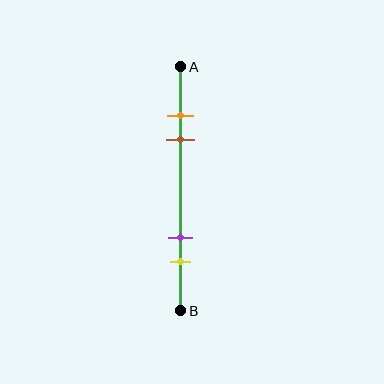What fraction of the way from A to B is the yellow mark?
The yellow mark is approximately 80% (0.8) of the way from A to B.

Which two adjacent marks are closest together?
The orange and brown marks are the closest adjacent pair.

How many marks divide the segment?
There are 4 marks dividing the segment.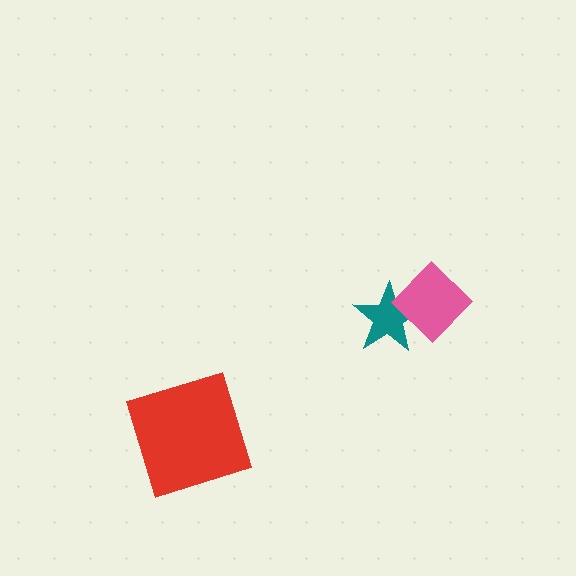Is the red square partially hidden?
No, no other shape covers it.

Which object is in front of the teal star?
The pink diamond is in front of the teal star.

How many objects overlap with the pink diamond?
1 object overlaps with the pink diamond.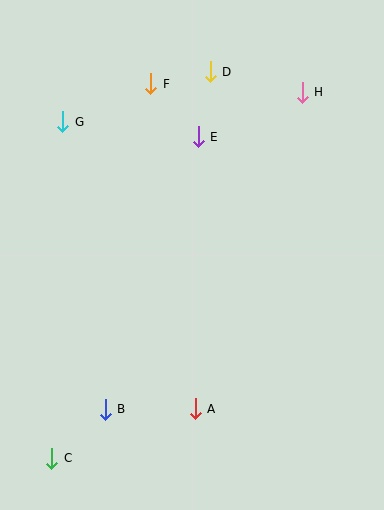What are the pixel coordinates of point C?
Point C is at (52, 458).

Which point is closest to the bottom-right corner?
Point A is closest to the bottom-right corner.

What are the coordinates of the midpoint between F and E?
The midpoint between F and E is at (175, 110).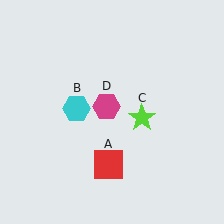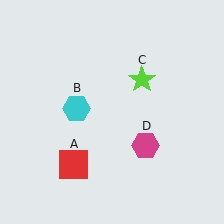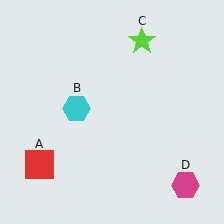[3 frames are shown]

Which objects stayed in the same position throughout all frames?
Cyan hexagon (object B) remained stationary.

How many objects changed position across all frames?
3 objects changed position: red square (object A), lime star (object C), magenta hexagon (object D).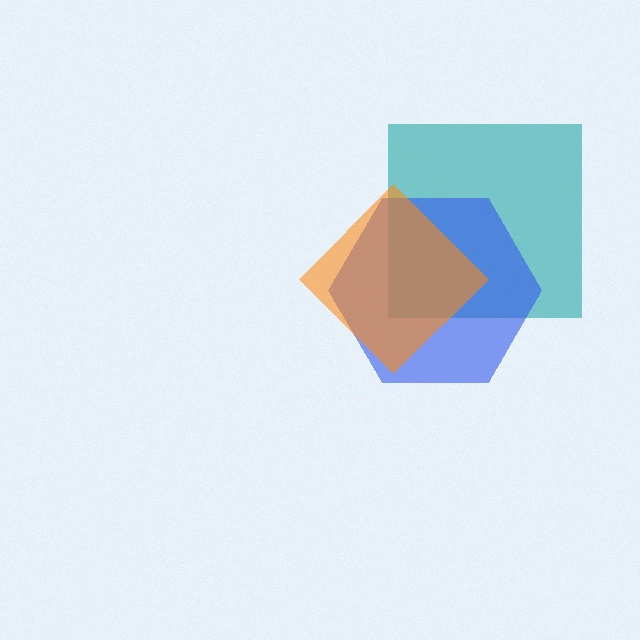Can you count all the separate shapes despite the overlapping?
Yes, there are 3 separate shapes.